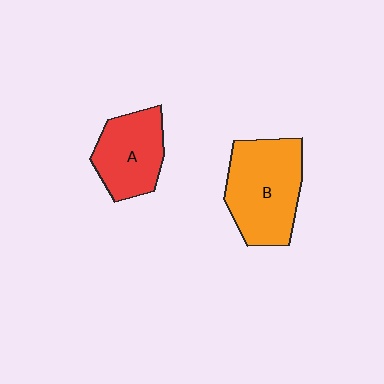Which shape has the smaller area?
Shape A (red).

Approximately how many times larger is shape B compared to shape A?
Approximately 1.4 times.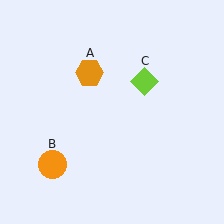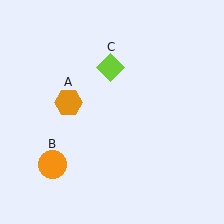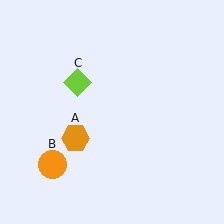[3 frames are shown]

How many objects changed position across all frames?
2 objects changed position: orange hexagon (object A), lime diamond (object C).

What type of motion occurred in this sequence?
The orange hexagon (object A), lime diamond (object C) rotated counterclockwise around the center of the scene.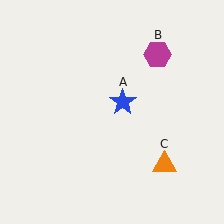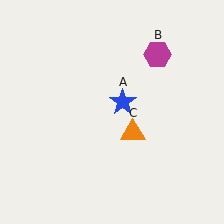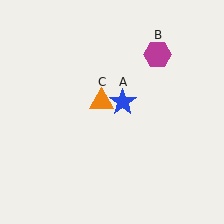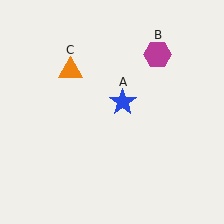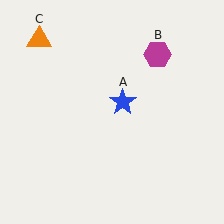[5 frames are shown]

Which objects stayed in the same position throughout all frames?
Blue star (object A) and magenta hexagon (object B) remained stationary.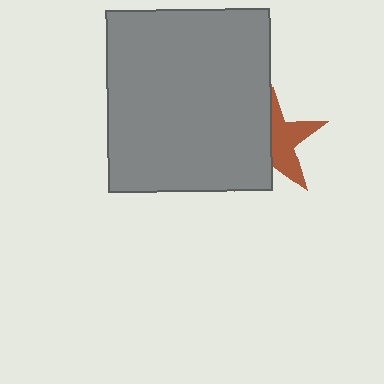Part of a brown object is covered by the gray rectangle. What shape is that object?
It is a star.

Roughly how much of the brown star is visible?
About half of it is visible (roughly 45%).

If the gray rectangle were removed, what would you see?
You would see the complete brown star.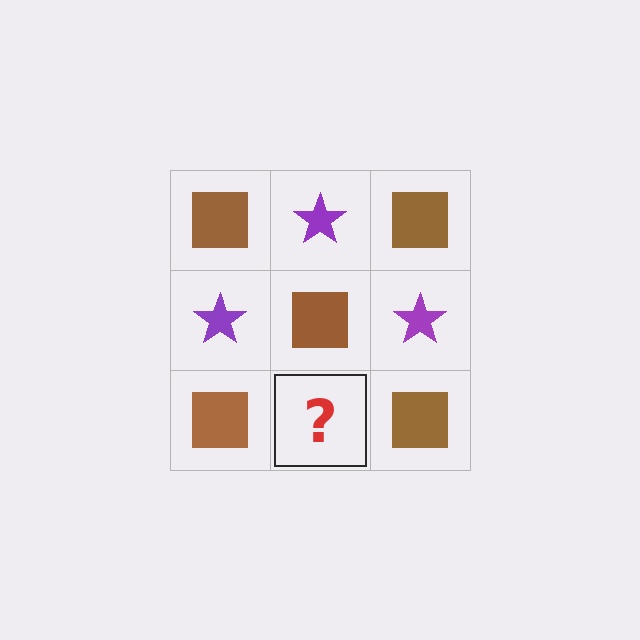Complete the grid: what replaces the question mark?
The question mark should be replaced with a purple star.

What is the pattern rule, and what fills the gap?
The rule is that it alternates brown square and purple star in a checkerboard pattern. The gap should be filled with a purple star.